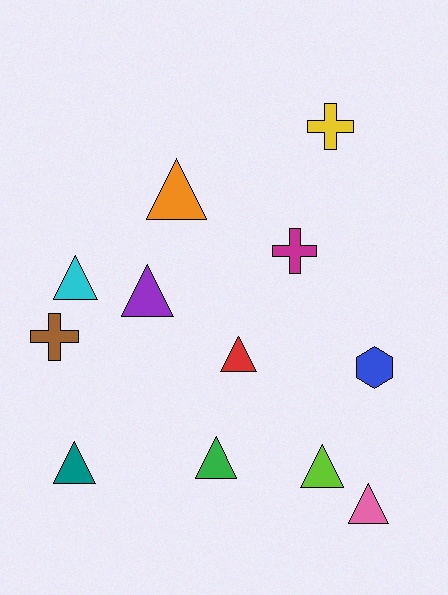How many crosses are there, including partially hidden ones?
There are 3 crosses.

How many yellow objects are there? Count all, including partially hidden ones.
There is 1 yellow object.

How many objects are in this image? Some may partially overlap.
There are 12 objects.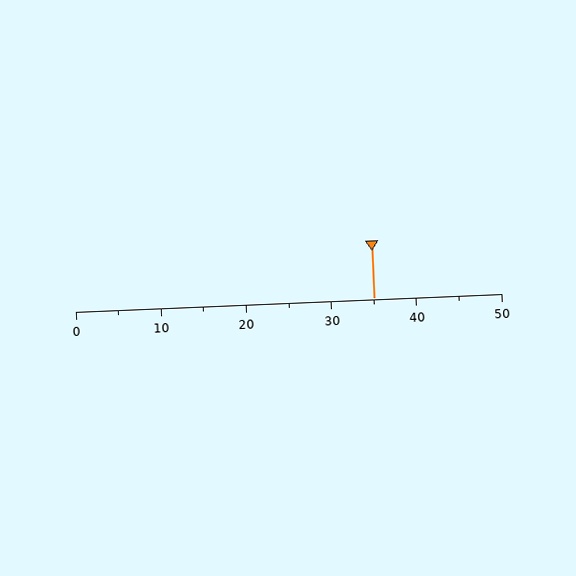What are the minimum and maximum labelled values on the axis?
The axis runs from 0 to 50.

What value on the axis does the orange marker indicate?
The marker indicates approximately 35.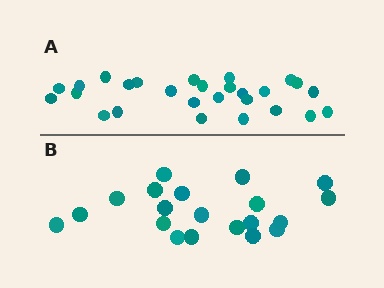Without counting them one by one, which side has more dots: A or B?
Region A (the top region) has more dots.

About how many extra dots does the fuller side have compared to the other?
Region A has roughly 8 or so more dots than region B.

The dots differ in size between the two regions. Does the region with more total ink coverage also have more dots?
No. Region B has more total ink coverage because its dots are larger, but region A actually contains more individual dots. Total area can be misleading — the number of items is what matters here.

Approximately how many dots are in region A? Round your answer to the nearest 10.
About 30 dots. (The exact count is 27, which rounds to 30.)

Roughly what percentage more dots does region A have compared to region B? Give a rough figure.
About 35% more.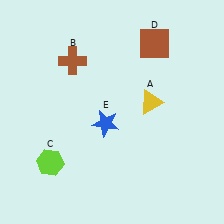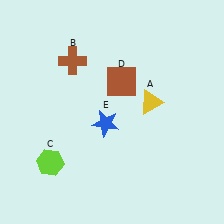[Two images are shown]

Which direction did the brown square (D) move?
The brown square (D) moved down.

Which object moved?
The brown square (D) moved down.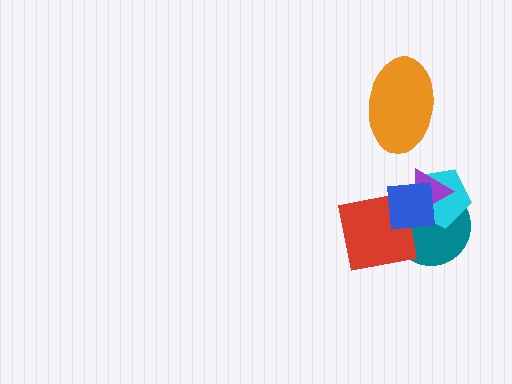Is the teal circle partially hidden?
Yes, it is partially covered by another shape.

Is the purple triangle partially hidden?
Yes, it is partially covered by another shape.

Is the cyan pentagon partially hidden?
Yes, it is partially covered by another shape.